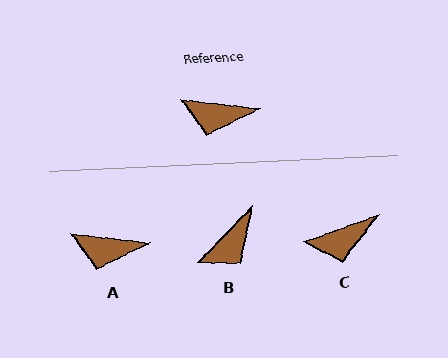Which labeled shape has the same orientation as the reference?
A.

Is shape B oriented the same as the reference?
No, it is off by about 53 degrees.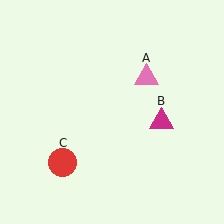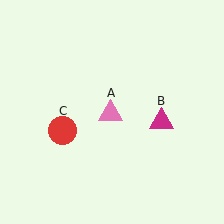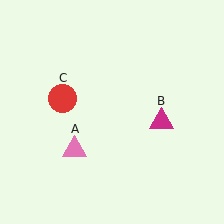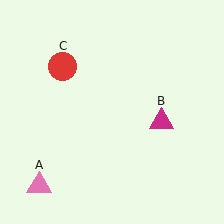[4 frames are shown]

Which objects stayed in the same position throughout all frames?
Magenta triangle (object B) remained stationary.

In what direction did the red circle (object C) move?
The red circle (object C) moved up.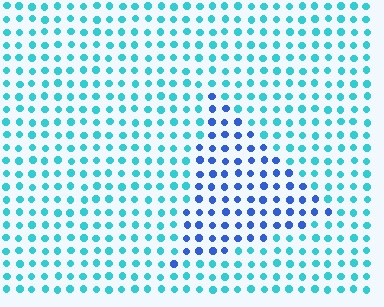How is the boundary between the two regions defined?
The boundary is defined purely by a slight shift in hue (about 42 degrees). Spacing, size, and orientation are identical on both sides.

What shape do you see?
I see a triangle.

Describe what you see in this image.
The image is filled with small cyan elements in a uniform arrangement. A triangle-shaped region is visible where the elements are tinted to a slightly different hue, forming a subtle color boundary.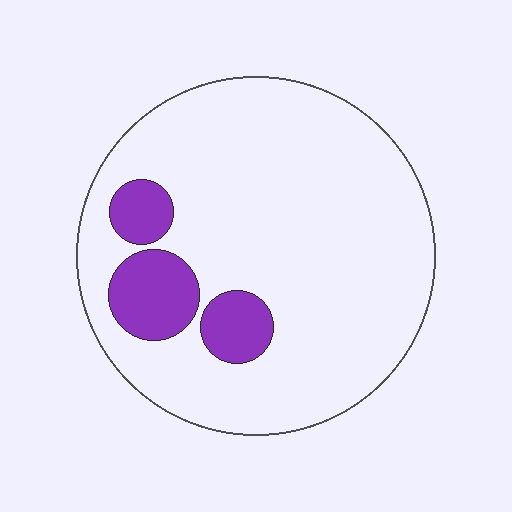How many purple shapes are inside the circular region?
3.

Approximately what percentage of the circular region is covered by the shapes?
Approximately 15%.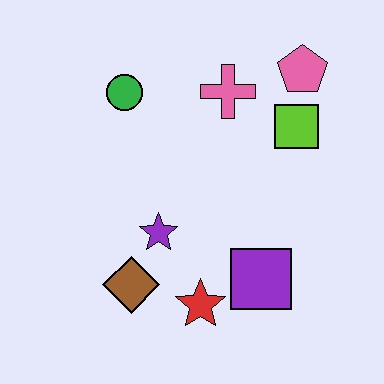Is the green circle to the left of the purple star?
Yes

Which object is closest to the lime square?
The pink pentagon is closest to the lime square.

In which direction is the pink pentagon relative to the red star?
The pink pentagon is above the red star.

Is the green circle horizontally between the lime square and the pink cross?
No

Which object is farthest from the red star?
The pink pentagon is farthest from the red star.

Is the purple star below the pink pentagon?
Yes